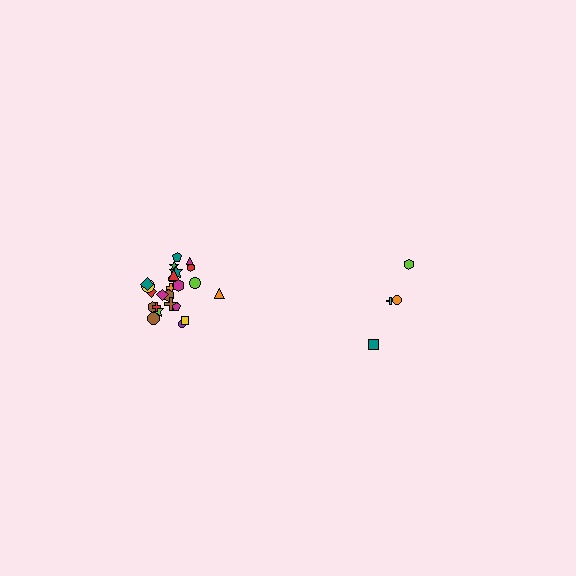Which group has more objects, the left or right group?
The left group.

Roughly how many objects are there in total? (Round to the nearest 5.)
Roughly 30 objects in total.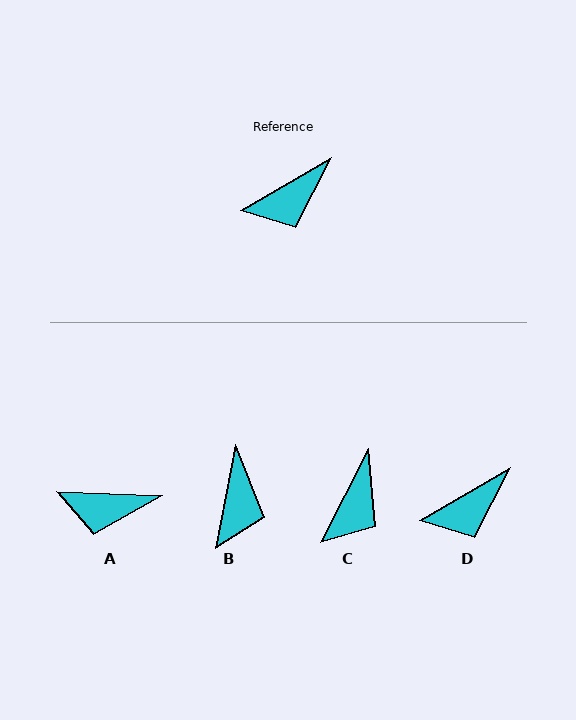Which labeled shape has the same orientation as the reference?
D.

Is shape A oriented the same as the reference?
No, it is off by about 33 degrees.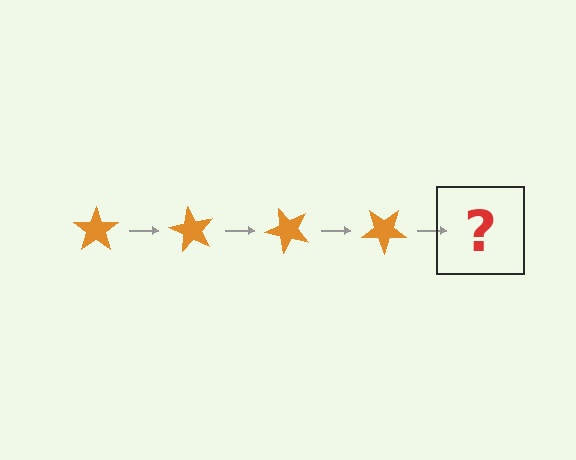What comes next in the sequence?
The next element should be an orange star rotated 240 degrees.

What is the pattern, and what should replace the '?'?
The pattern is that the star rotates 60 degrees each step. The '?' should be an orange star rotated 240 degrees.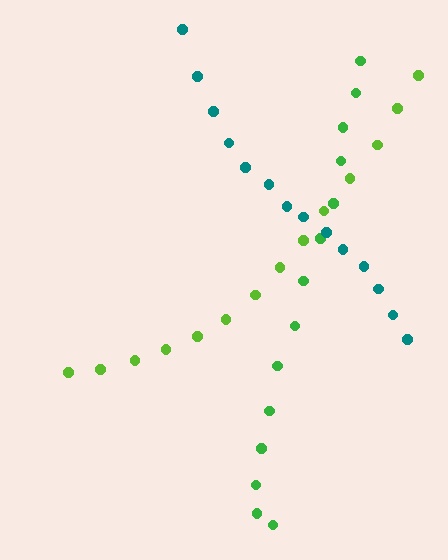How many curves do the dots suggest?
There are 3 distinct paths.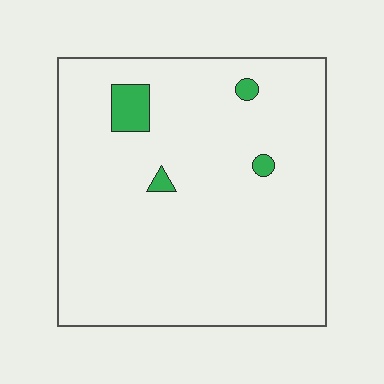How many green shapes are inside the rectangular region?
4.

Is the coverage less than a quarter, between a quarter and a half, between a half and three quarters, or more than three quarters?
Less than a quarter.